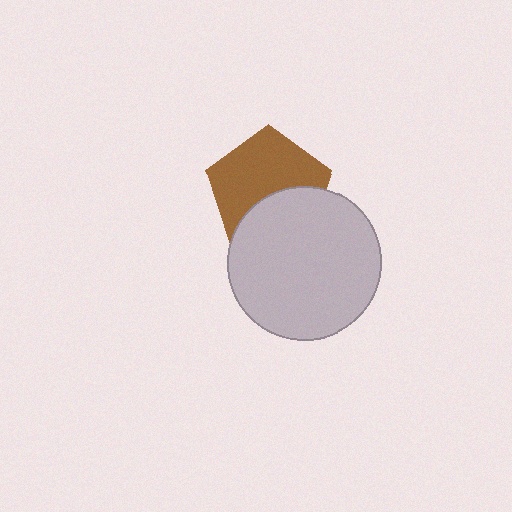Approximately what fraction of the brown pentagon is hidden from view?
Roughly 39% of the brown pentagon is hidden behind the light gray circle.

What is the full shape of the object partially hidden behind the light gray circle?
The partially hidden object is a brown pentagon.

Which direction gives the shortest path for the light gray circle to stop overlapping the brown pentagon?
Moving down gives the shortest separation.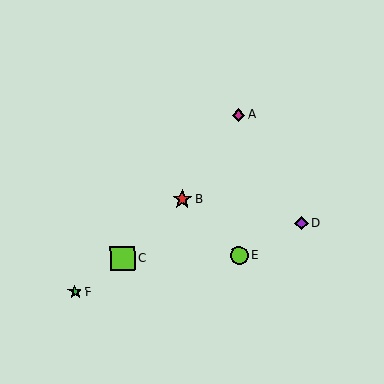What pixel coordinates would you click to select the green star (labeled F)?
Click at (75, 292) to select the green star F.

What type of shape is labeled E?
Shape E is a lime circle.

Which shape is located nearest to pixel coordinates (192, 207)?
The red star (labeled B) at (182, 200) is nearest to that location.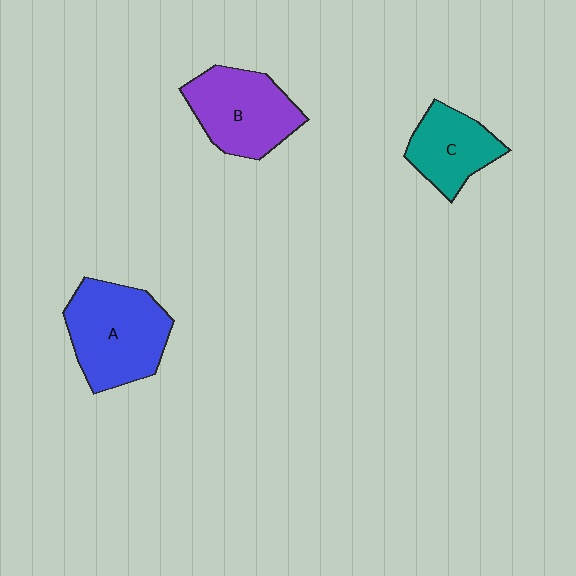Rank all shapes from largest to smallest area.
From largest to smallest: A (blue), B (purple), C (teal).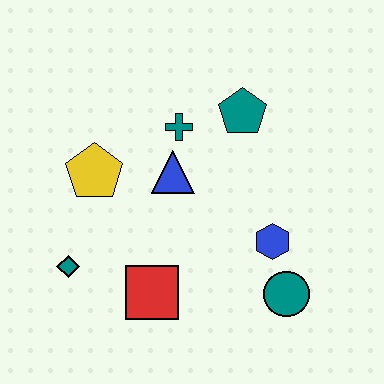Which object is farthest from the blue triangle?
The teal circle is farthest from the blue triangle.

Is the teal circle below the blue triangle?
Yes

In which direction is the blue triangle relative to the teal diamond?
The blue triangle is to the right of the teal diamond.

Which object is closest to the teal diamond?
The red square is closest to the teal diamond.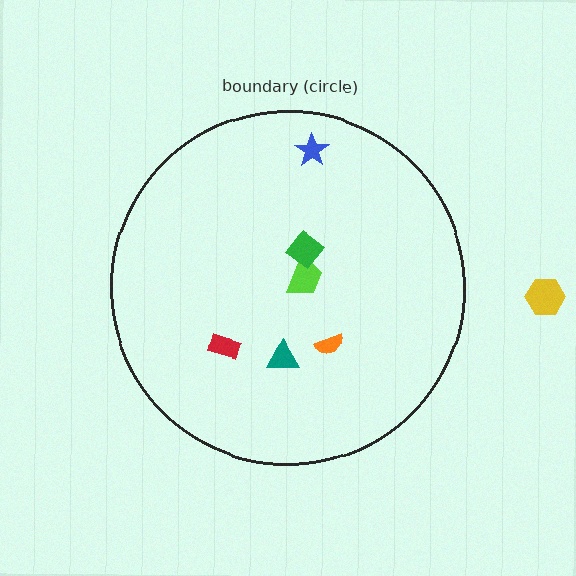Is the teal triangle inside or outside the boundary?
Inside.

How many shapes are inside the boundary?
6 inside, 1 outside.